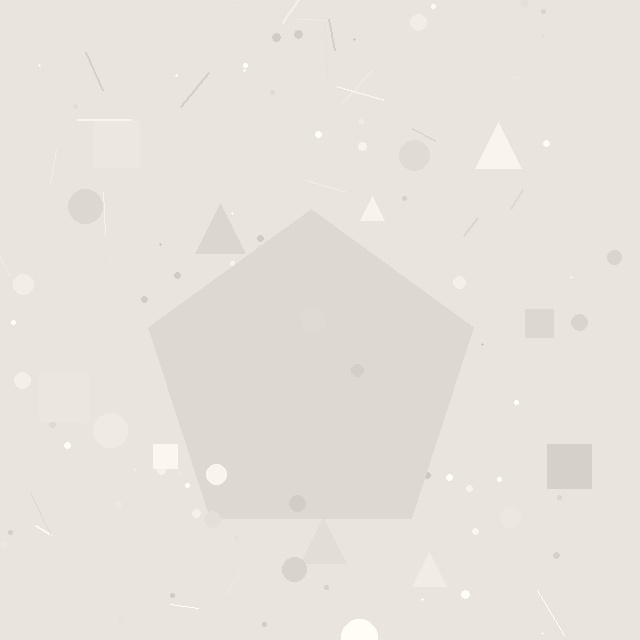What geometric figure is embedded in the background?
A pentagon is embedded in the background.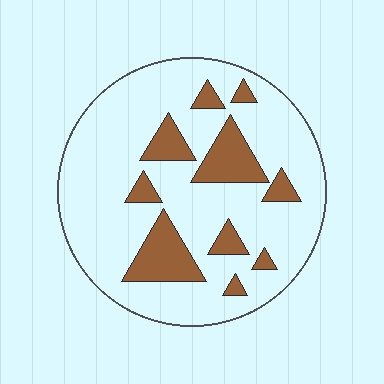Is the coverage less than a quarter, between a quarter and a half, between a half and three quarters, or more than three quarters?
Less than a quarter.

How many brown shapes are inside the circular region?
10.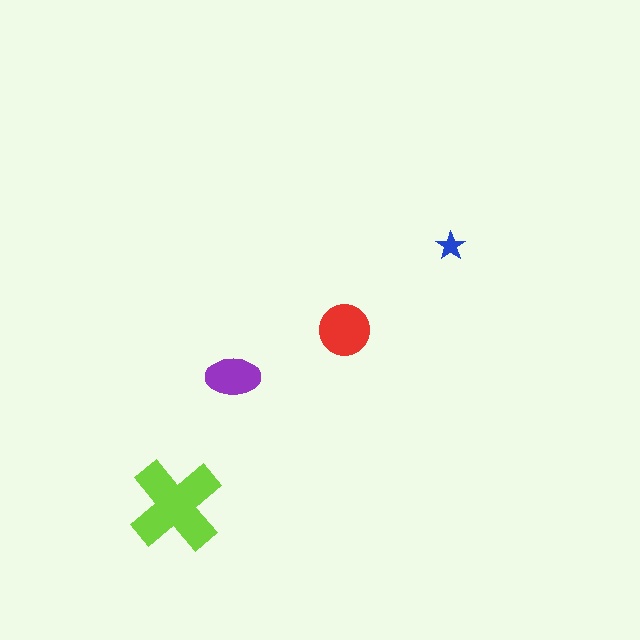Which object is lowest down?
The lime cross is bottommost.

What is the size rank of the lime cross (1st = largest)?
1st.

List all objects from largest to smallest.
The lime cross, the red circle, the purple ellipse, the blue star.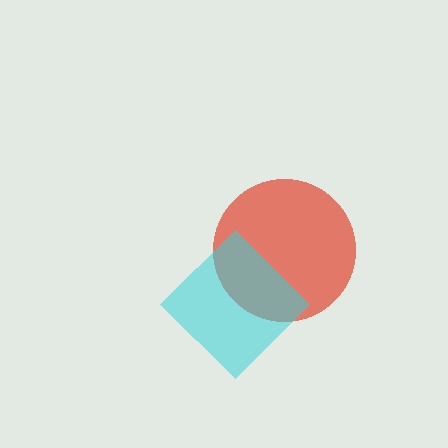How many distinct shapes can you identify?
There are 2 distinct shapes: a red circle, a cyan diamond.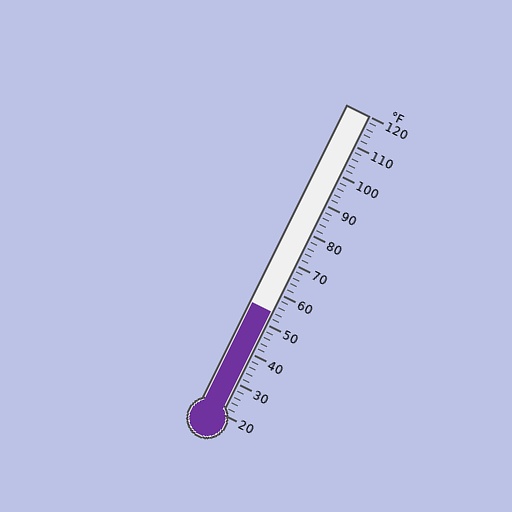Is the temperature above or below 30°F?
The temperature is above 30°F.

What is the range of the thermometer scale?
The thermometer scale ranges from 20°F to 120°F.